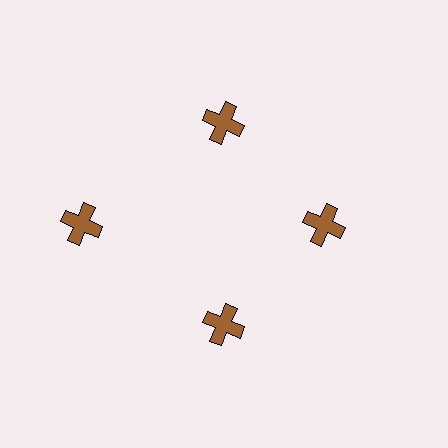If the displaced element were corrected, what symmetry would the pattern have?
It would have 4-fold rotational symmetry — the pattern would map onto itself every 90 degrees.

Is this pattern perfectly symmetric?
No. The 4 brown crosses are arranged in a ring, but one element near the 9 o'clock position is pushed outward from the center, breaking the 4-fold rotational symmetry.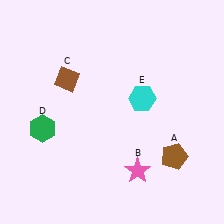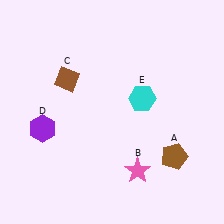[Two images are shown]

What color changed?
The hexagon (D) changed from green in Image 1 to purple in Image 2.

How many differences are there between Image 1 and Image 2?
There is 1 difference between the two images.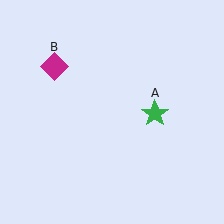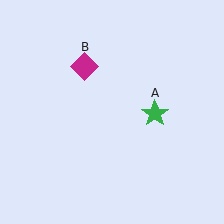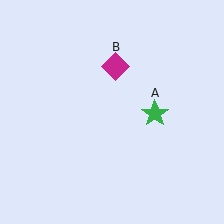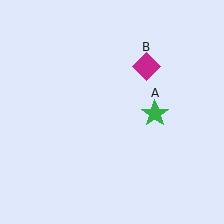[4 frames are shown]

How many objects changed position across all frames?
1 object changed position: magenta diamond (object B).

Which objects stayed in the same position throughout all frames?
Green star (object A) remained stationary.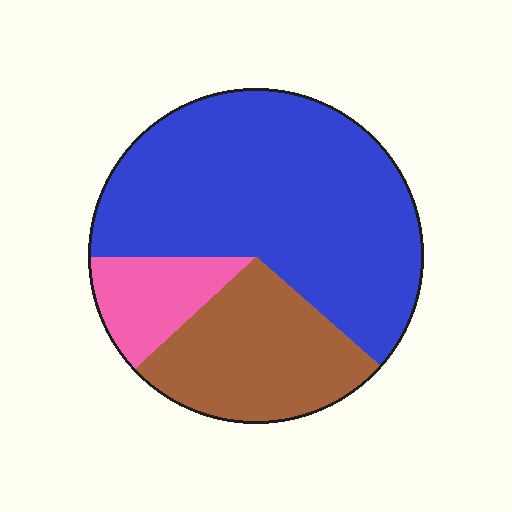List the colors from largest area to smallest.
From largest to smallest: blue, brown, pink.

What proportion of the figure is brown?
Brown covers 26% of the figure.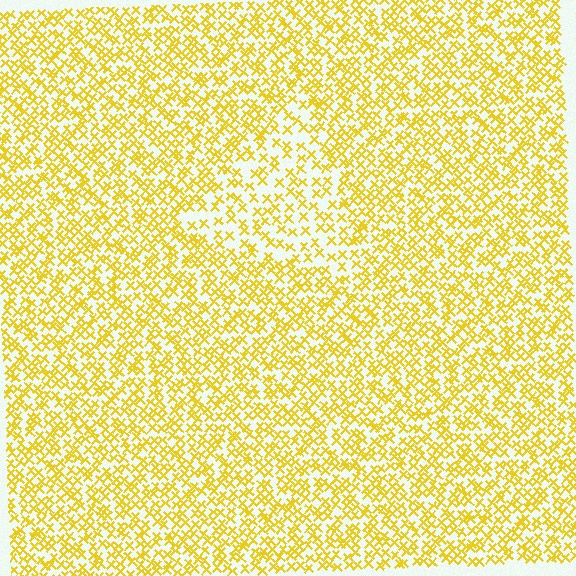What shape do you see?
I see a triangle.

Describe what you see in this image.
The image contains small yellow elements arranged at two different densities. A triangle-shaped region is visible where the elements are less densely packed than the surrounding area.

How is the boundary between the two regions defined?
The boundary is defined by a change in element density (approximately 1.7x ratio). All elements are the same color, size, and shape.